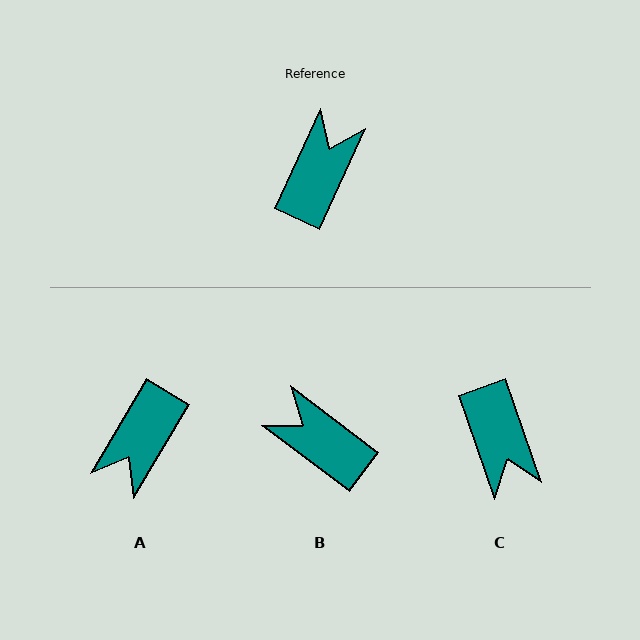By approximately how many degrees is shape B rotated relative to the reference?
Approximately 77 degrees counter-clockwise.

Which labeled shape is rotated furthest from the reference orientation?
A, about 174 degrees away.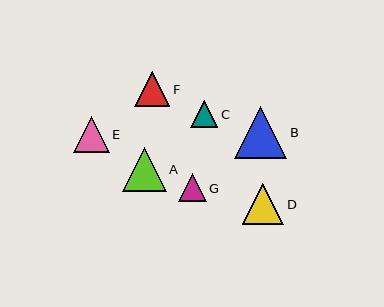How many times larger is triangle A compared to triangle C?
Triangle A is approximately 1.6 times the size of triangle C.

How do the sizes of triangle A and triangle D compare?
Triangle A and triangle D are approximately the same size.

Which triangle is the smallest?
Triangle C is the smallest with a size of approximately 27 pixels.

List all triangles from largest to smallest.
From largest to smallest: B, A, D, E, F, G, C.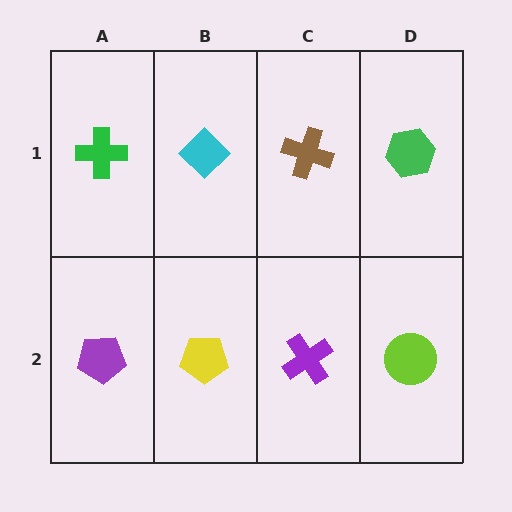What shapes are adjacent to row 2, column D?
A green hexagon (row 1, column D), a purple cross (row 2, column C).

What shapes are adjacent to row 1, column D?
A lime circle (row 2, column D), a brown cross (row 1, column C).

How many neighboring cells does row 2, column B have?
3.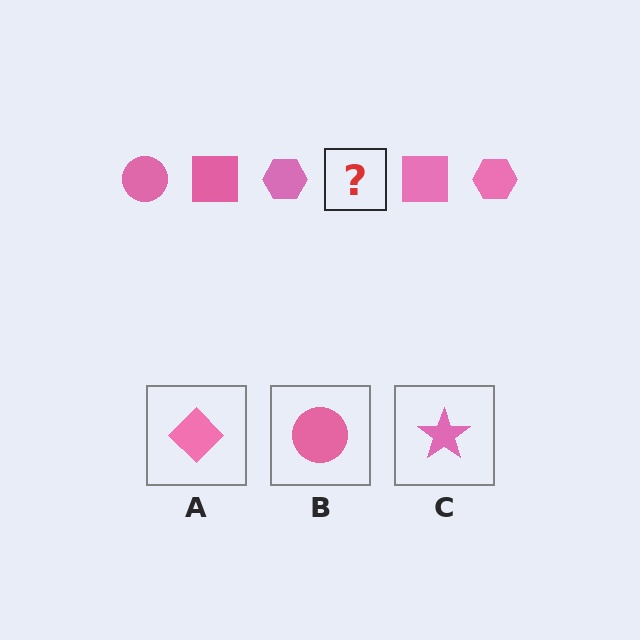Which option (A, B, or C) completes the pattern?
B.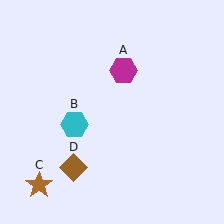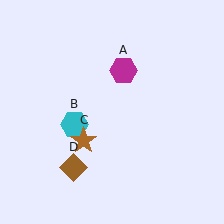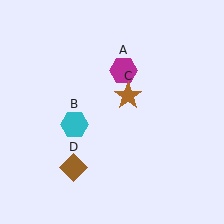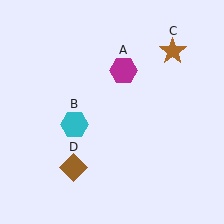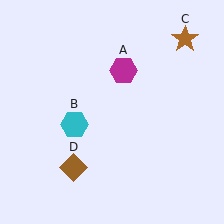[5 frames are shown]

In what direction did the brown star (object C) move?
The brown star (object C) moved up and to the right.